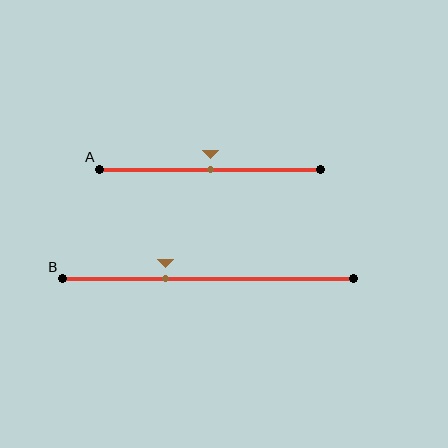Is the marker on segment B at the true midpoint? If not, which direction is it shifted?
No, the marker on segment B is shifted to the left by about 15% of the segment length.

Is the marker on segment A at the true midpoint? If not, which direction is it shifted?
Yes, the marker on segment A is at the true midpoint.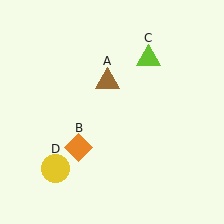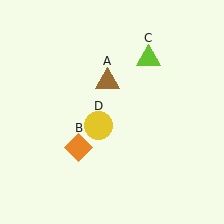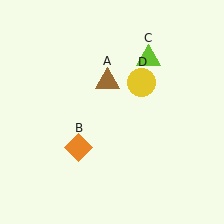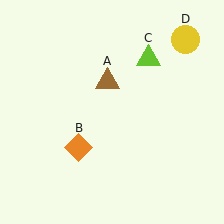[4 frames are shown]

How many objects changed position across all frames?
1 object changed position: yellow circle (object D).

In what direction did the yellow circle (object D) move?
The yellow circle (object D) moved up and to the right.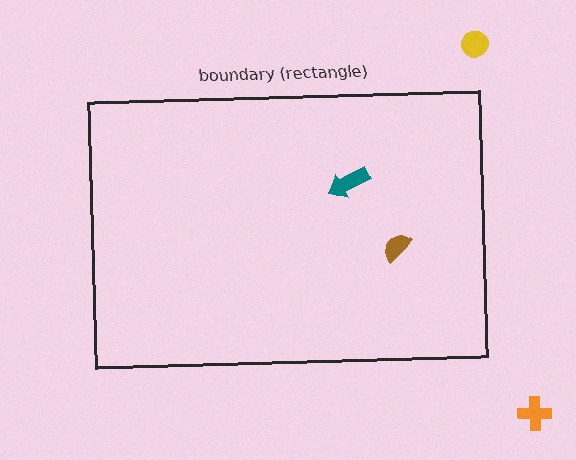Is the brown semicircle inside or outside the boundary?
Inside.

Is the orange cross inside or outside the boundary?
Outside.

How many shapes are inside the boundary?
2 inside, 2 outside.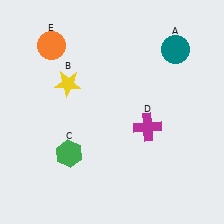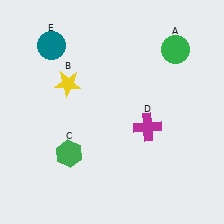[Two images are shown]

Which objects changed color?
A changed from teal to green. E changed from orange to teal.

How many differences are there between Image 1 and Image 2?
There are 2 differences between the two images.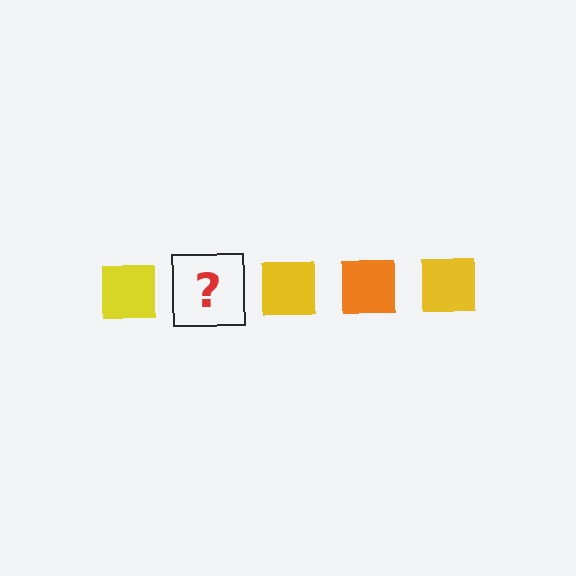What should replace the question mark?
The question mark should be replaced with an orange square.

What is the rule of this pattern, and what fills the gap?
The rule is that the pattern cycles through yellow, orange squares. The gap should be filled with an orange square.